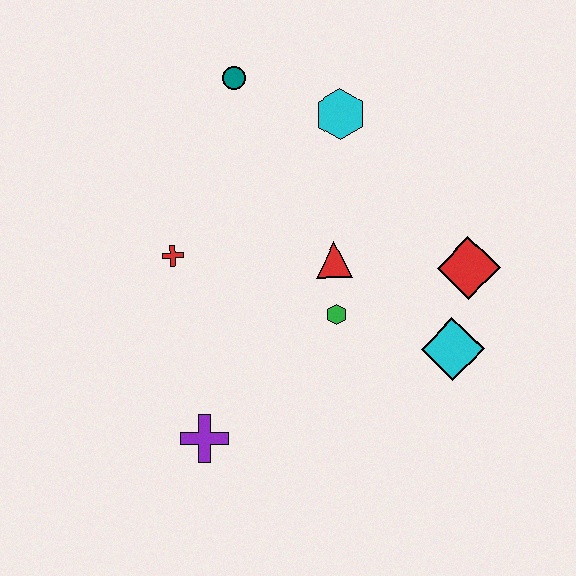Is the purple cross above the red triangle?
No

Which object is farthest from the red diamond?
The purple cross is farthest from the red diamond.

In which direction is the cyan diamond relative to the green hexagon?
The cyan diamond is to the right of the green hexagon.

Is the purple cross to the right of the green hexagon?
No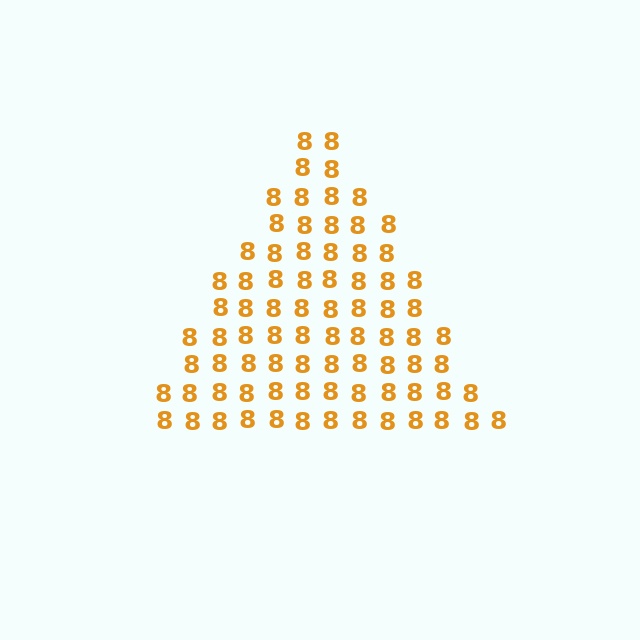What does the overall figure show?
The overall figure shows a triangle.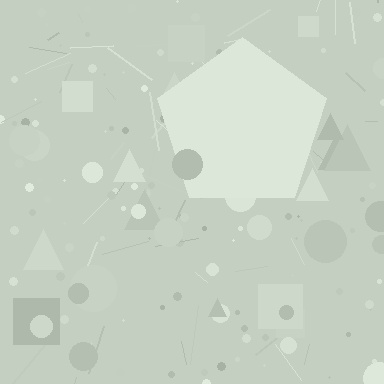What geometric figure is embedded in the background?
A pentagon is embedded in the background.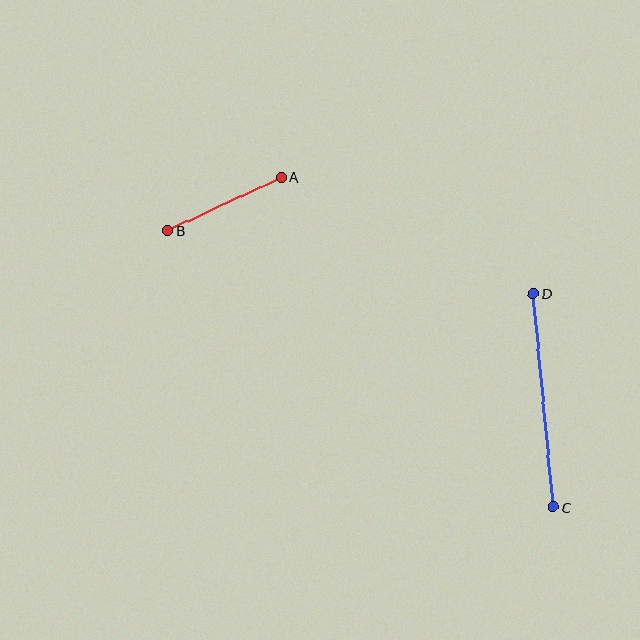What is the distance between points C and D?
The distance is approximately 215 pixels.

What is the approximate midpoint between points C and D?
The midpoint is at approximately (543, 401) pixels.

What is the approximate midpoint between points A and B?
The midpoint is at approximately (224, 204) pixels.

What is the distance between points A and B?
The distance is approximately 125 pixels.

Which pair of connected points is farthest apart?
Points C and D are farthest apart.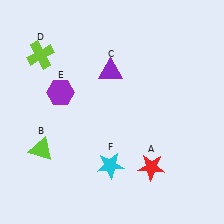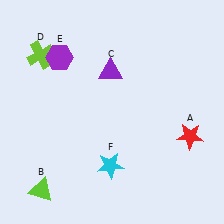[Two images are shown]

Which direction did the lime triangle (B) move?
The lime triangle (B) moved down.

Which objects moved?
The objects that moved are: the red star (A), the lime triangle (B), the purple hexagon (E).